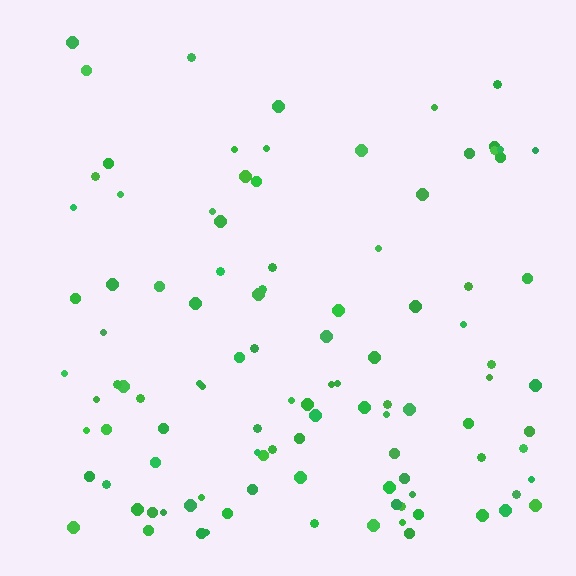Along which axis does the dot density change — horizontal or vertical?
Vertical.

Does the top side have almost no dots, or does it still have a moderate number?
Still a moderate number, just noticeably fewer than the bottom.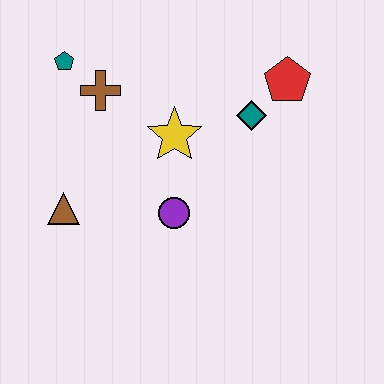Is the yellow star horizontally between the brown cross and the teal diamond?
Yes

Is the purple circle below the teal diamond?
Yes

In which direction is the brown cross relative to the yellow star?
The brown cross is to the left of the yellow star.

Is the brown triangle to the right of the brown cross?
No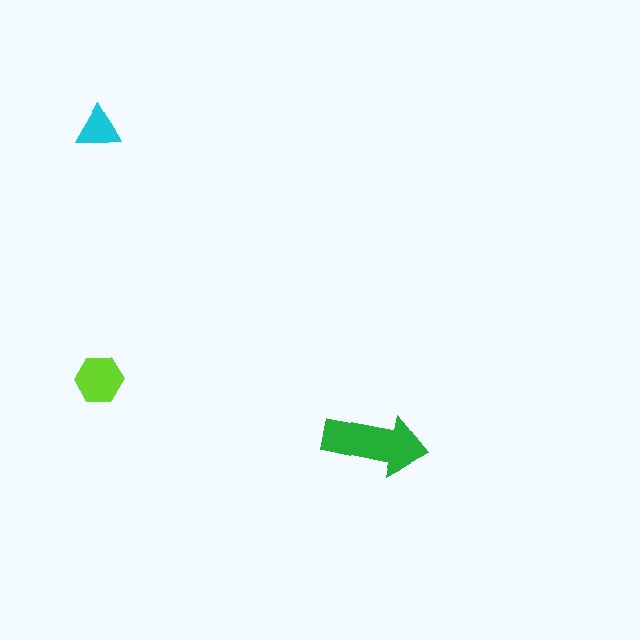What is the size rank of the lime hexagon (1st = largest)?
2nd.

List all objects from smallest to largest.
The cyan triangle, the lime hexagon, the green arrow.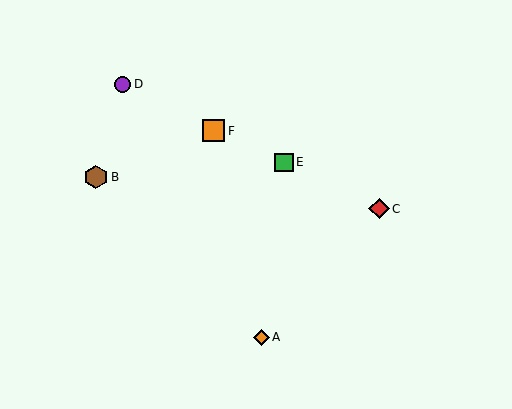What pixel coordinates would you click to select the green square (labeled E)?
Click at (284, 162) to select the green square E.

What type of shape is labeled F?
Shape F is an orange square.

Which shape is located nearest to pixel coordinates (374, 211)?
The red diamond (labeled C) at (379, 209) is nearest to that location.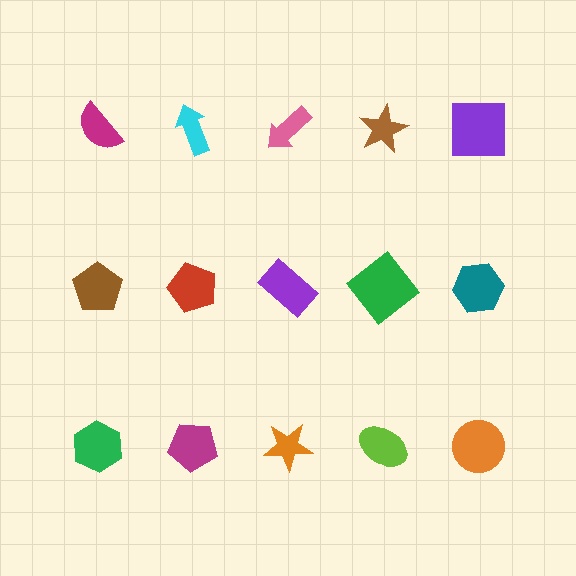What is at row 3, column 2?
A magenta pentagon.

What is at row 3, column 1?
A green hexagon.